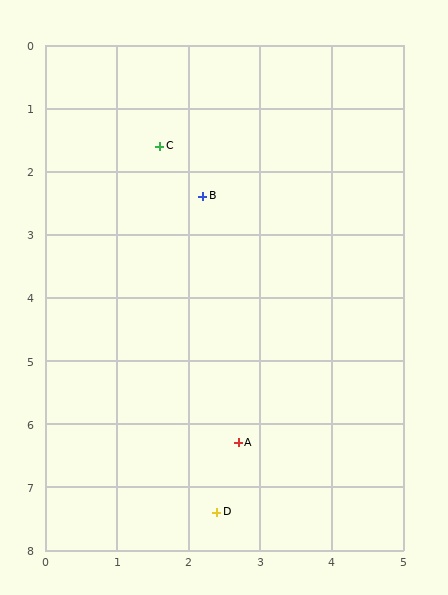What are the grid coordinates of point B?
Point B is at approximately (2.2, 2.4).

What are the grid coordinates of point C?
Point C is at approximately (1.6, 1.6).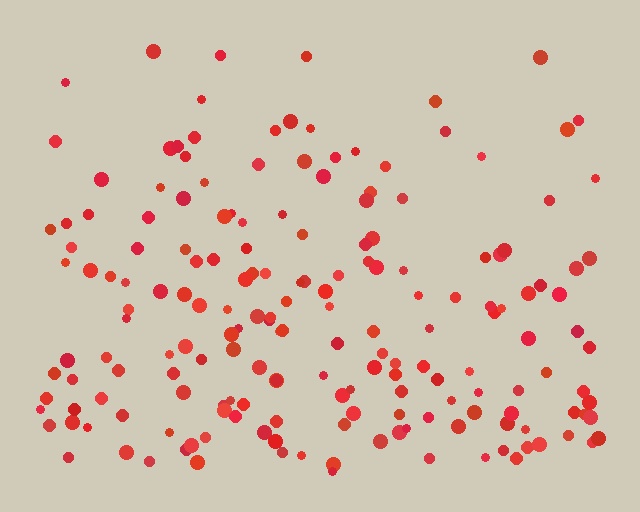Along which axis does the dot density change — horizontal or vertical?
Vertical.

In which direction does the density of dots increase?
From top to bottom, with the bottom side densest.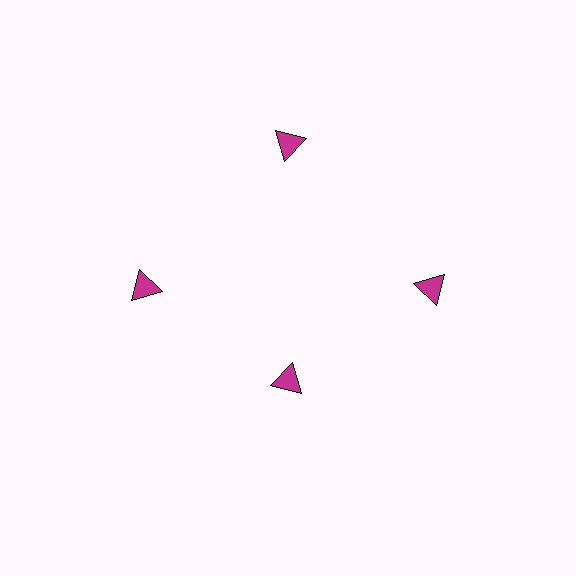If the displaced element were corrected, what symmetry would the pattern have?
It would have 4-fold rotational symmetry — the pattern would map onto itself every 90 degrees.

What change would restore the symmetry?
The symmetry would be restored by moving it outward, back onto the ring so that all 4 triangles sit at equal angles and equal distance from the center.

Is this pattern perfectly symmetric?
No. The 4 magenta triangles are arranged in a ring, but one element near the 6 o'clock position is pulled inward toward the center, breaking the 4-fold rotational symmetry.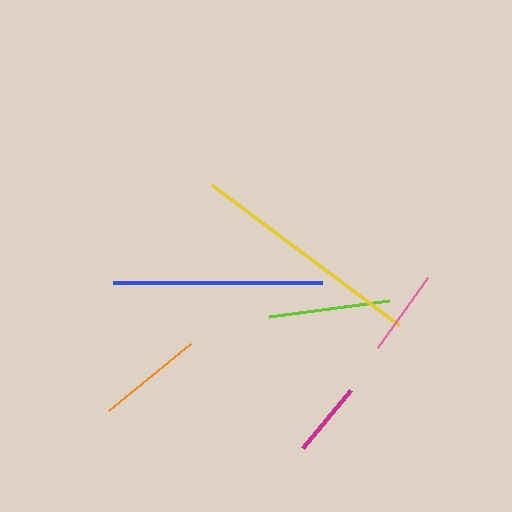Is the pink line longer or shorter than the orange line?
The orange line is longer than the pink line.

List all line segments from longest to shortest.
From longest to shortest: yellow, blue, lime, orange, pink, magenta.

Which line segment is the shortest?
The magenta line is the shortest at approximately 75 pixels.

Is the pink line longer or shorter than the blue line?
The blue line is longer than the pink line.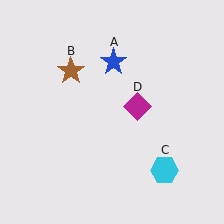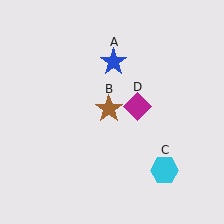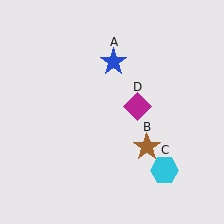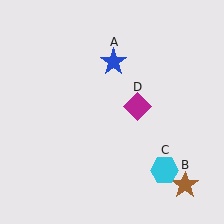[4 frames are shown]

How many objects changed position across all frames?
1 object changed position: brown star (object B).